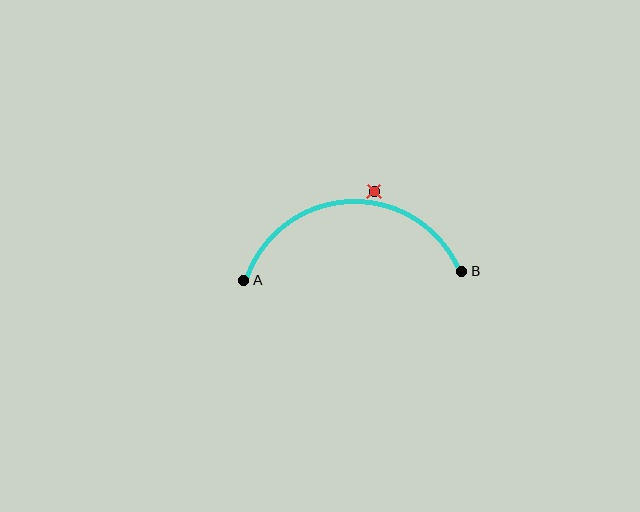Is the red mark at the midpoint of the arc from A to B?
No — the red mark does not lie on the arc at all. It sits slightly outside the curve.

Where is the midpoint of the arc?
The arc midpoint is the point on the curve farthest from the straight line joining A and B. It sits above that line.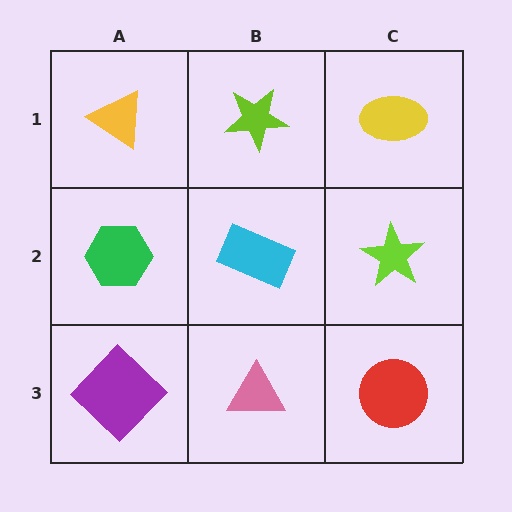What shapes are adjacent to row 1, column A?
A green hexagon (row 2, column A), a lime star (row 1, column B).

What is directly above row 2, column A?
A yellow triangle.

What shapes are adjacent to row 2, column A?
A yellow triangle (row 1, column A), a purple diamond (row 3, column A), a cyan rectangle (row 2, column B).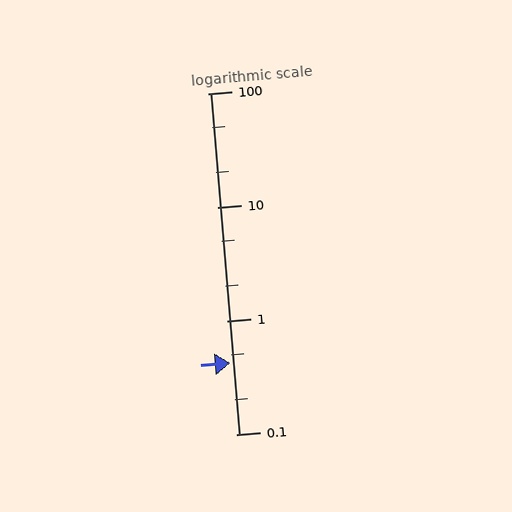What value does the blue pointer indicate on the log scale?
The pointer indicates approximately 0.42.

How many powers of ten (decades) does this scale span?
The scale spans 3 decades, from 0.1 to 100.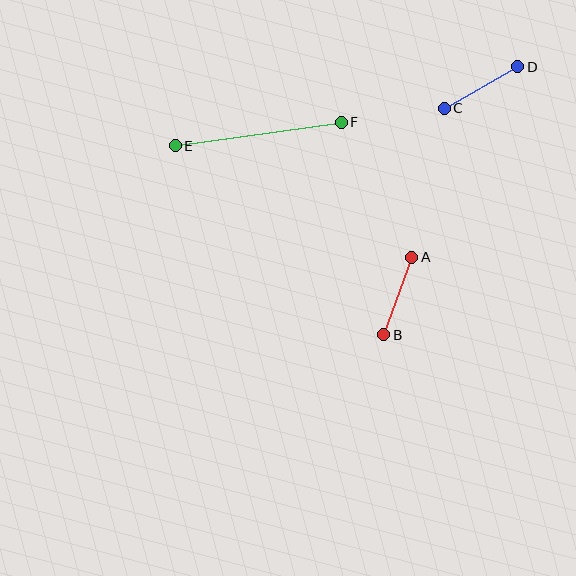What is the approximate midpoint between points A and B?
The midpoint is at approximately (398, 296) pixels.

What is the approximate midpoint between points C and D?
The midpoint is at approximately (481, 88) pixels.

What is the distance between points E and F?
The distance is approximately 168 pixels.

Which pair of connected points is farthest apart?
Points E and F are farthest apart.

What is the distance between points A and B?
The distance is approximately 83 pixels.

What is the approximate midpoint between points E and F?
The midpoint is at approximately (258, 134) pixels.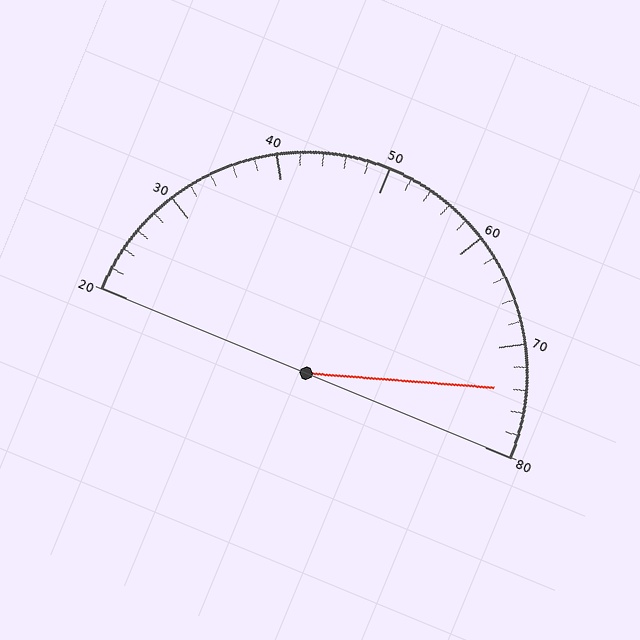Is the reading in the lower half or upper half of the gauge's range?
The reading is in the upper half of the range (20 to 80).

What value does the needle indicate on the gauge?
The needle indicates approximately 74.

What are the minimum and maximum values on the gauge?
The gauge ranges from 20 to 80.